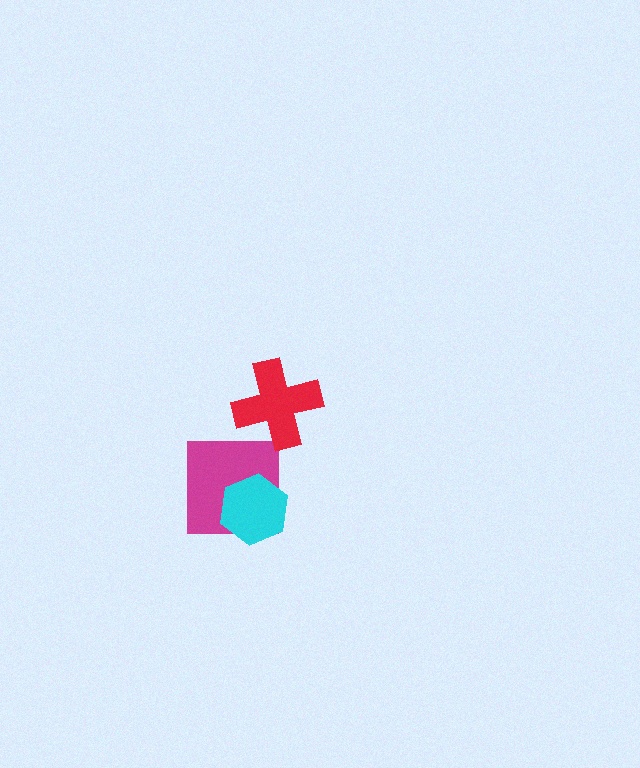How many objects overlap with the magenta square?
1 object overlaps with the magenta square.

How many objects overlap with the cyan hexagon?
1 object overlaps with the cyan hexagon.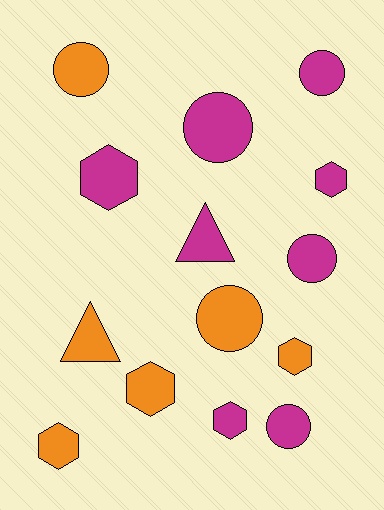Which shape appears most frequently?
Hexagon, with 6 objects.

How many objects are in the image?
There are 14 objects.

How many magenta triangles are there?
There is 1 magenta triangle.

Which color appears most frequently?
Magenta, with 8 objects.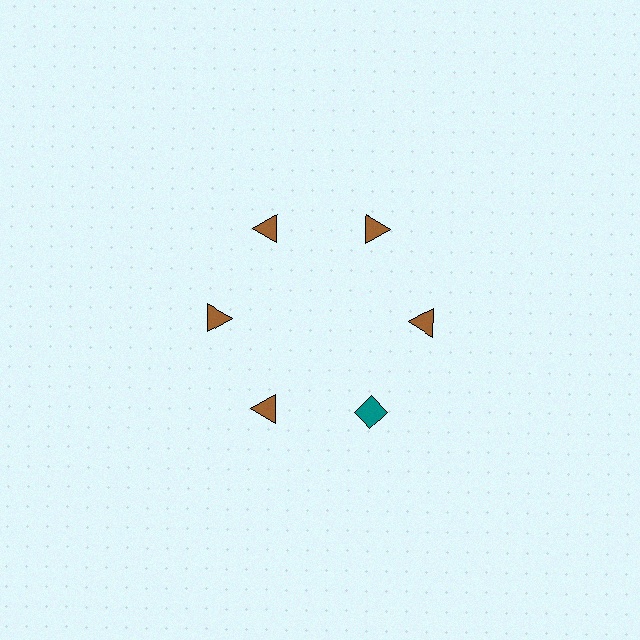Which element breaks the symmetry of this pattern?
The teal diamond at roughly the 5 o'clock position breaks the symmetry. All other shapes are brown triangles.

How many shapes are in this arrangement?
There are 6 shapes arranged in a ring pattern.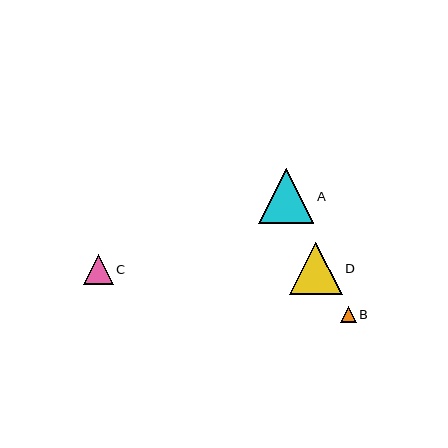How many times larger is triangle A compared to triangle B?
Triangle A is approximately 3.5 times the size of triangle B.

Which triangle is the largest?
Triangle A is the largest with a size of approximately 55 pixels.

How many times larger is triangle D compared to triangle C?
Triangle D is approximately 1.8 times the size of triangle C.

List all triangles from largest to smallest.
From largest to smallest: A, D, C, B.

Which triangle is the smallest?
Triangle B is the smallest with a size of approximately 16 pixels.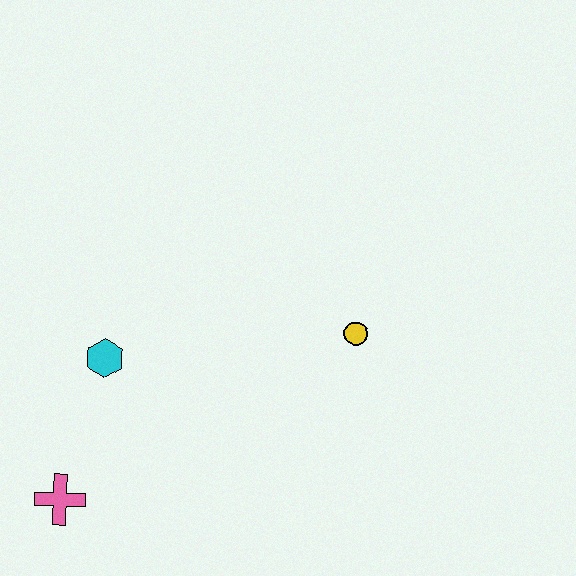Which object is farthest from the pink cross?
The yellow circle is farthest from the pink cross.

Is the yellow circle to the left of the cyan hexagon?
No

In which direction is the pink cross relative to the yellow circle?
The pink cross is to the left of the yellow circle.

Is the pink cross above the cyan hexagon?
No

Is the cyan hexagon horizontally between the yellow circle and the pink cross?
Yes